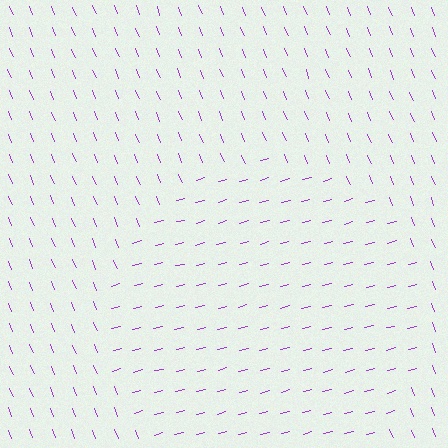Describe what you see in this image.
The image is filled with small purple line segments. A circle region in the image has lines oriented differently from the surrounding lines, creating a visible texture boundary.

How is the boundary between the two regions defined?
The boundary is defined purely by a change in line orientation (approximately 82 degrees difference). All lines are the same color and thickness.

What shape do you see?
I see a circle.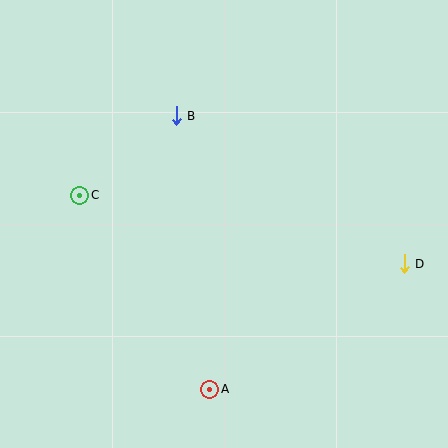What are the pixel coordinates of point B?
Point B is at (176, 116).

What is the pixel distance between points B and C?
The distance between B and C is 125 pixels.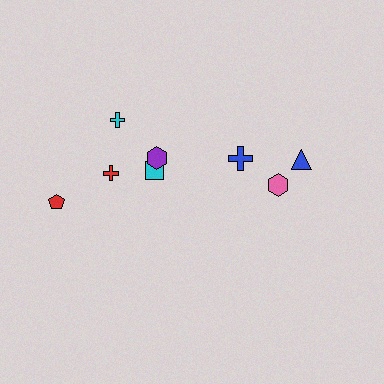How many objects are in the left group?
There are 5 objects.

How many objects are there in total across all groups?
There are 8 objects.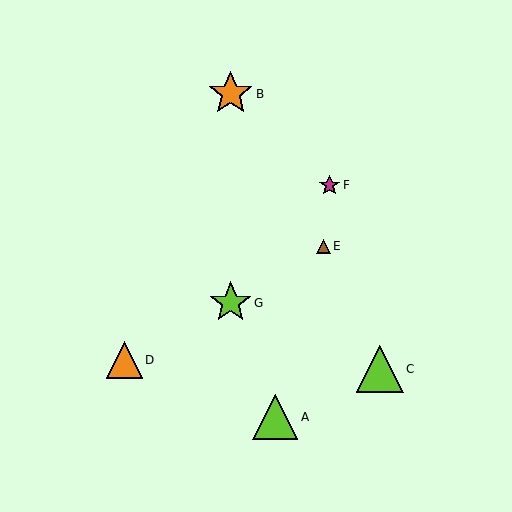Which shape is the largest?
The lime triangle (labeled C) is the largest.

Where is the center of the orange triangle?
The center of the orange triangle is at (124, 360).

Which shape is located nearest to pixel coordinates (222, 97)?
The orange star (labeled B) at (231, 94) is nearest to that location.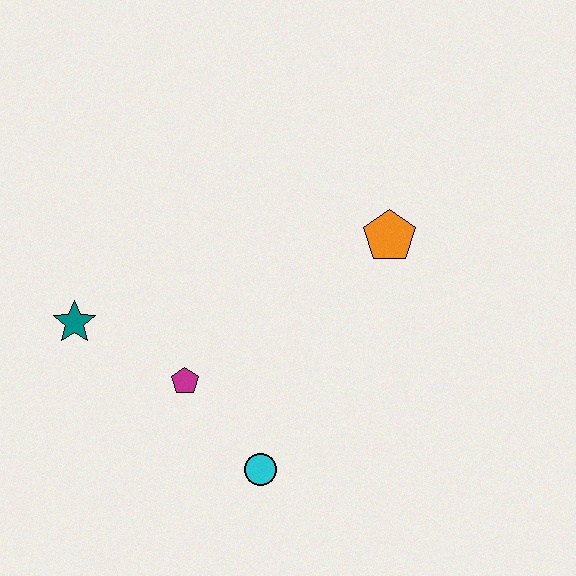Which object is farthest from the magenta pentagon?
The orange pentagon is farthest from the magenta pentagon.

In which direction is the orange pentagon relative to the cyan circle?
The orange pentagon is above the cyan circle.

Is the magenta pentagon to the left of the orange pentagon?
Yes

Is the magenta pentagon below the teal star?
Yes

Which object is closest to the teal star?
The magenta pentagon is closest to the teal star.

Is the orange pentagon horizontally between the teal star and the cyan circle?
No